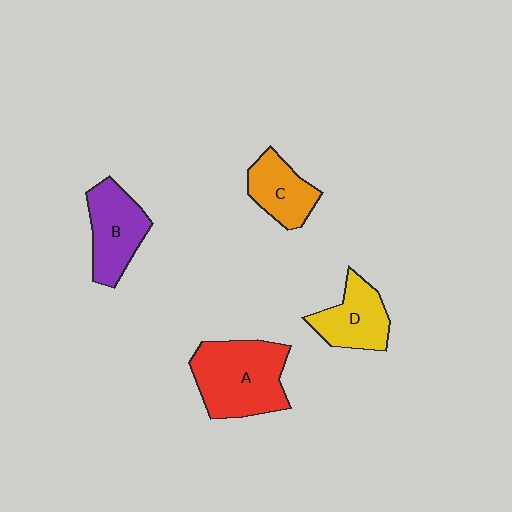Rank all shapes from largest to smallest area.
From largest to smallest: A (red), B (purple), D (yellow), C (orange).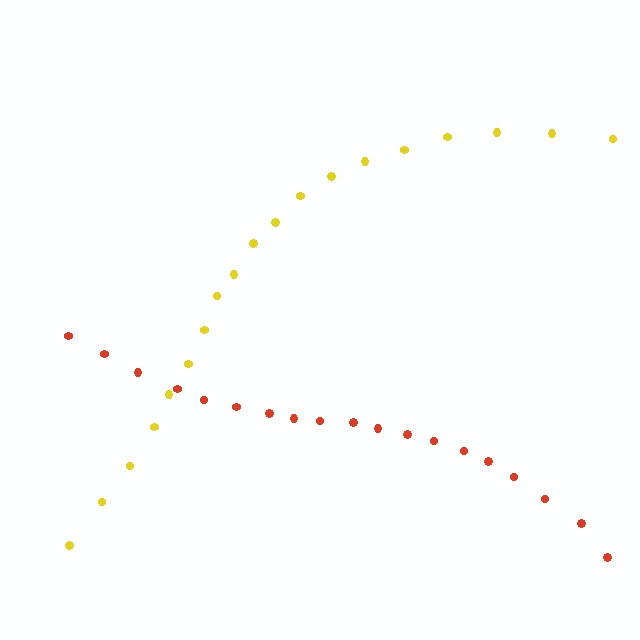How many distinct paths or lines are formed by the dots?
There are 2 distinct paths.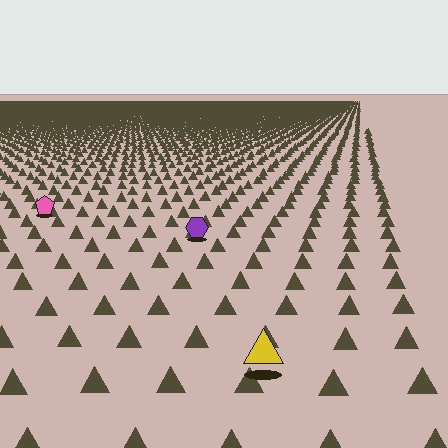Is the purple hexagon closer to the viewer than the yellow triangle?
No. The yellow triangle is closer — you can tell from the texture gradient: the ground texture is coarser near it.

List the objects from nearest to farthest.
From nearest to farthest: the yellow triangle, the purple hexagon, the pink pentagon.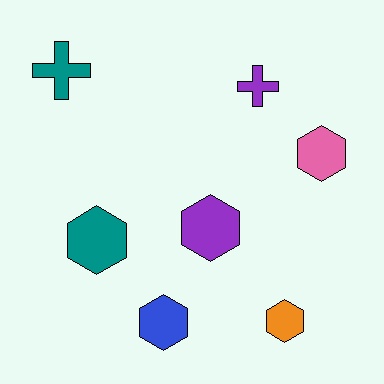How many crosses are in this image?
There are 2 crosses.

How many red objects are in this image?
There are no red objects.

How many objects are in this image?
There are 7 objects.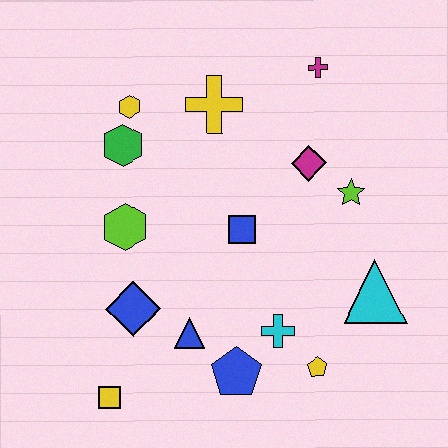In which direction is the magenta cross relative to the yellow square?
The magenta cross is above the yellow square.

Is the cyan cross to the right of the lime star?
No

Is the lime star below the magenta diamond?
Yes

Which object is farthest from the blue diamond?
The magenta cross is farthest from the blue diamond.